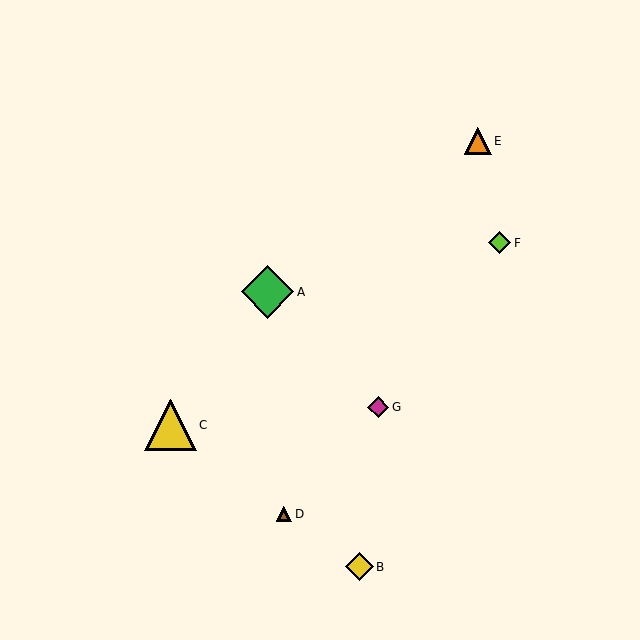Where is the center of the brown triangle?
The center of the brown triangle is at (284, 514).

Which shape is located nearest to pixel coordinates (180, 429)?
The yellow triangle (labeled C) at (170, 425) is nearest to that location.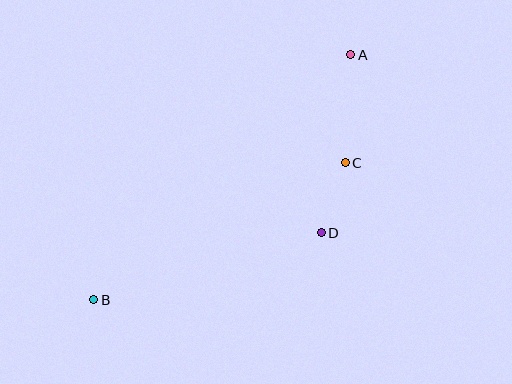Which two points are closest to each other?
Points C and D are closest to each other.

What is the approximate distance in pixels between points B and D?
The distance between B and D is approximately 237 pixels.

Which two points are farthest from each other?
Points A and B are farthest from each other.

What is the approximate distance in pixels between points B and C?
The distance between B and C is approximately 286 pixels.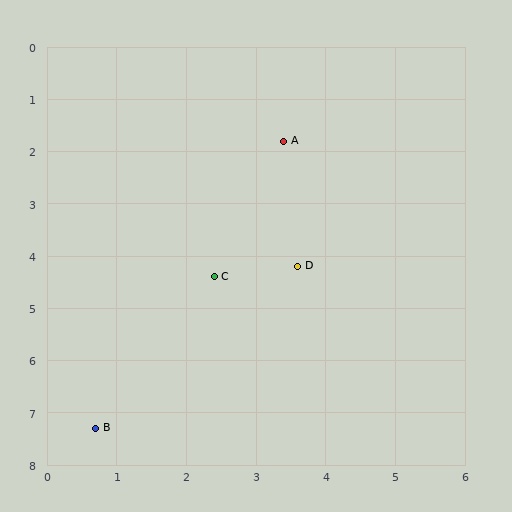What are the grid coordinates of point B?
Point B is at approximately (0.7, 7.3).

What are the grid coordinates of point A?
Point A is at approximately (3.4, 1.8).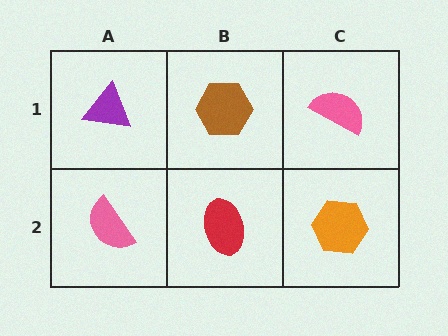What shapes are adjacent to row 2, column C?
A pink semicircle (row 1, column C), a red ellipse (row 2, column B).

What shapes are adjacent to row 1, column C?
An orange hexagon (row 2, column C), a brown hexagon (row 1, column B).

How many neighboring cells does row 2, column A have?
2.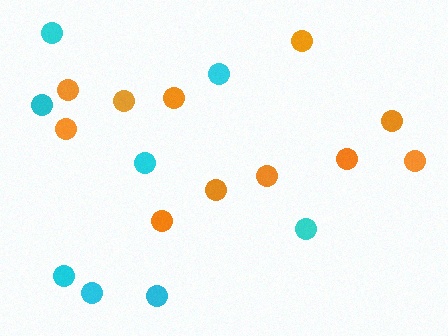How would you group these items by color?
There are 2 groups: one group of cyan circles (8) and one group of orange circles (11).